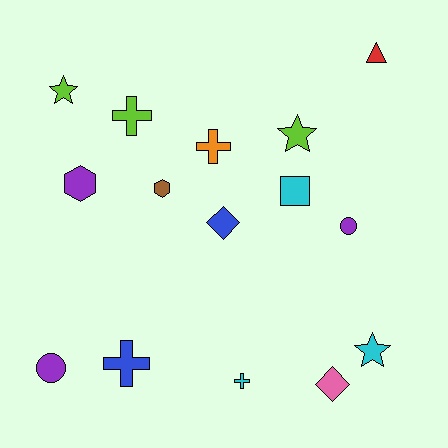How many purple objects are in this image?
There are 3 purple objects.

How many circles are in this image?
There are 2 circles.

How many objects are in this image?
There are 15 objects.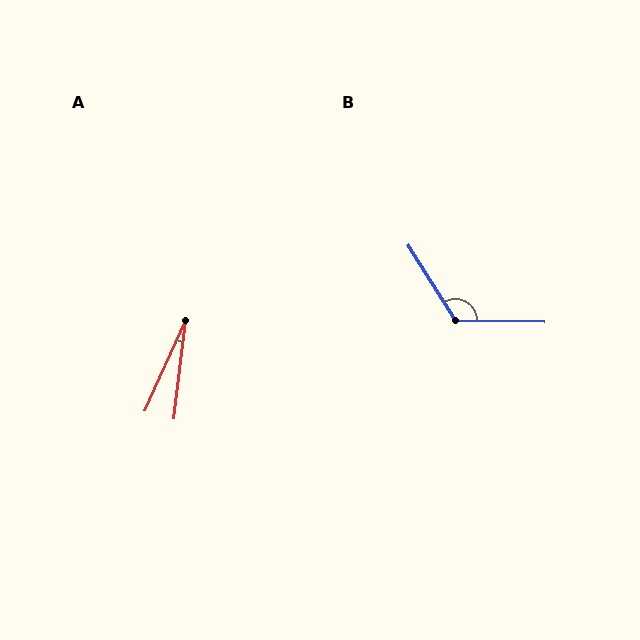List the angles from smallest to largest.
A (17°), B (123°).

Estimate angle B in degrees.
Approximately 123 degrees.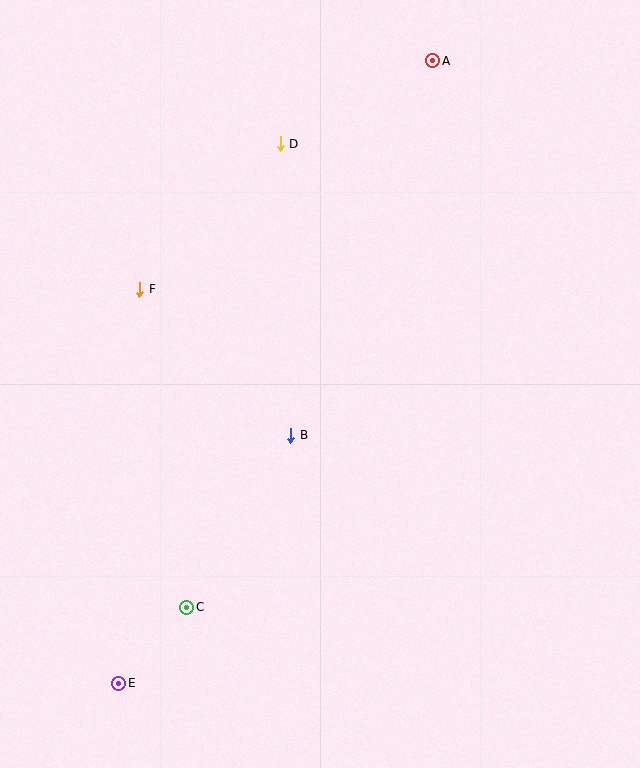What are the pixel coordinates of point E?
Point E is at (119, 683).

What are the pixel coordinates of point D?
Point D is at (280, 144).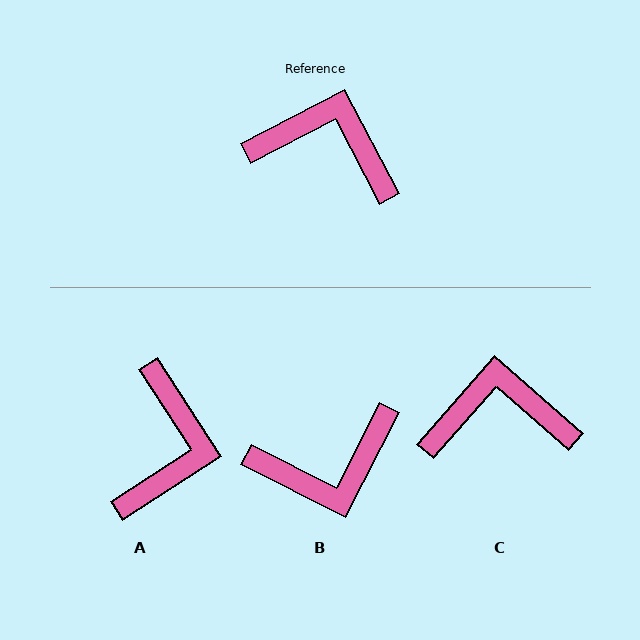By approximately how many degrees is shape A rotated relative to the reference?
Approximately 85 degrees clockwise.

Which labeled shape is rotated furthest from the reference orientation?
B, about 144 degrees away.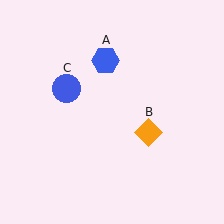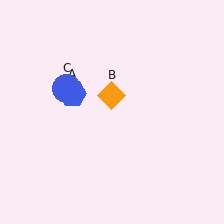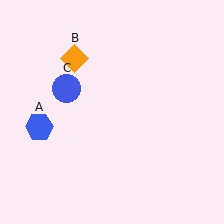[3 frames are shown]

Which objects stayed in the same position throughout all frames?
Blue circle (object C) remained stationary.